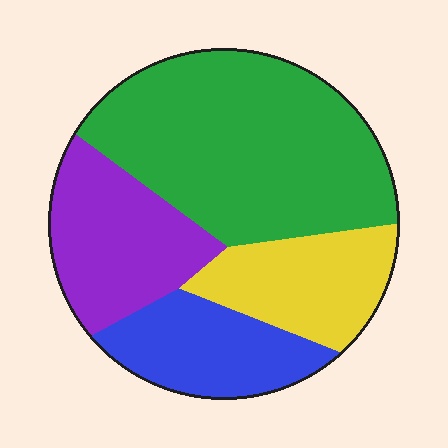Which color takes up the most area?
Green, at roughly 45%.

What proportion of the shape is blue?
Blue covers around 15% of the shape.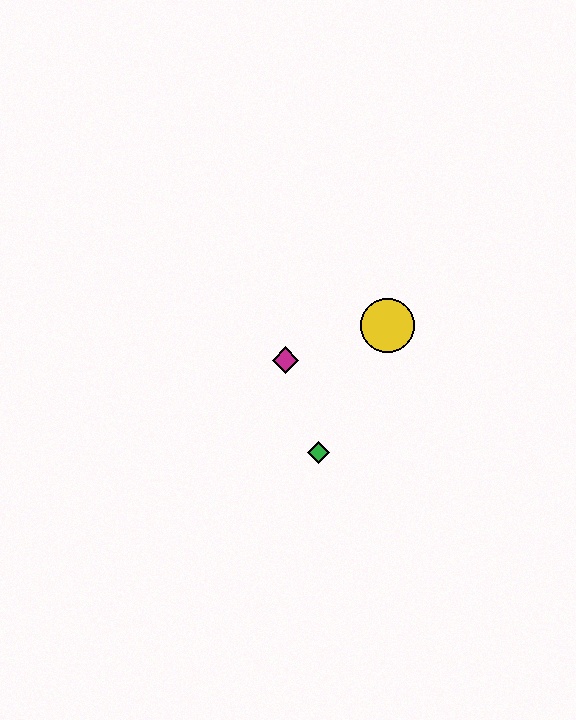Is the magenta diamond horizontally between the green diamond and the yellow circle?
No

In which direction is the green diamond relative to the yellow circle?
The green diamond is below the yellow circle.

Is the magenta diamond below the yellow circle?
Yes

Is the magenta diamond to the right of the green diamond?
No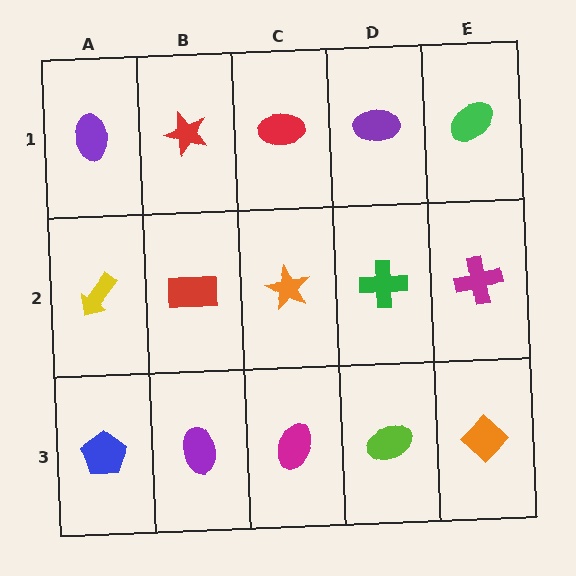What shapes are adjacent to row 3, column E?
A magenta cross (row 2, column E), a lime ellipse (row 3, column D).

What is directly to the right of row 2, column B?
An orange star.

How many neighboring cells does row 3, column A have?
2.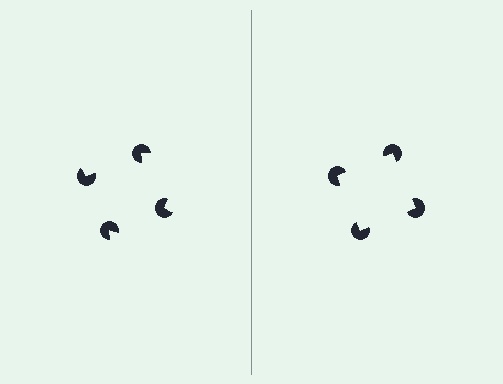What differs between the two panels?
The pac-man discs are positioned identically on both sides; only the wedge orientations differ. On the right they align to a square; on the left they are misaligned.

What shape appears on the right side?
An illusory square.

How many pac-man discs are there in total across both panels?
8 — 4 on each side.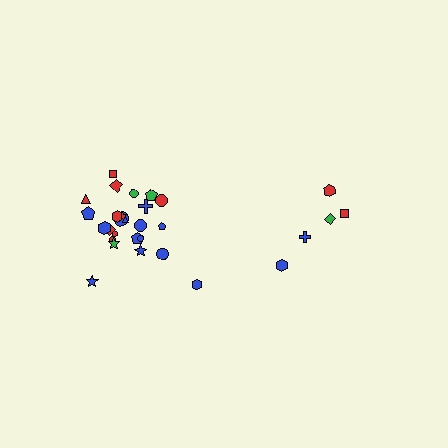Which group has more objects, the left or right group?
The left group.